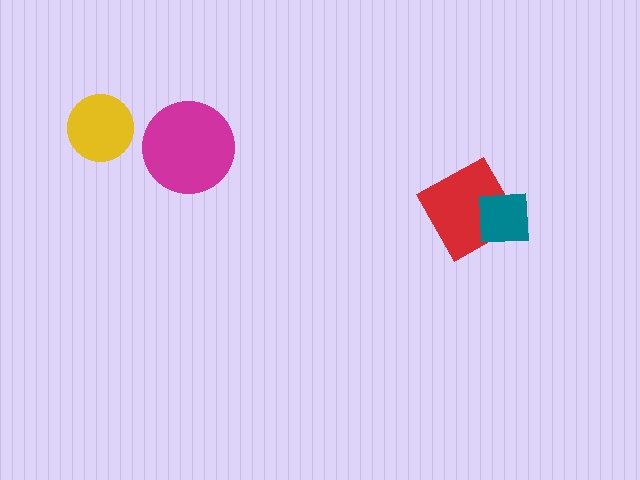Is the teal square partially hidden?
No, no other shape covers it.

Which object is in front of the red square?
The teal square is in front of the red square.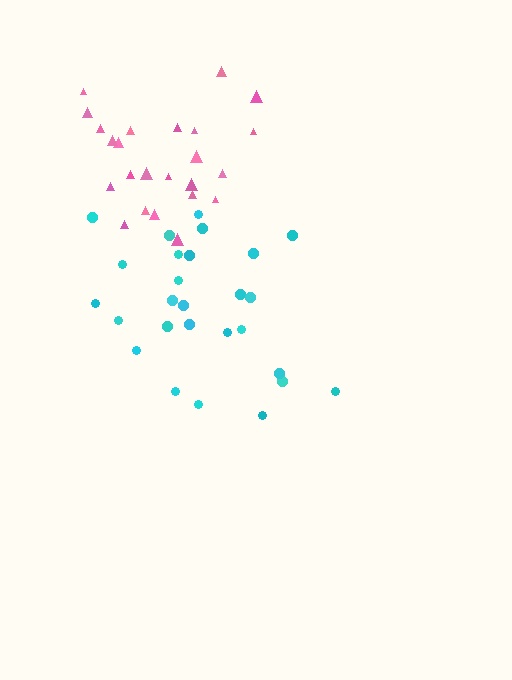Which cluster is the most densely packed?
Pink.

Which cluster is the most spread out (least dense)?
Cyan.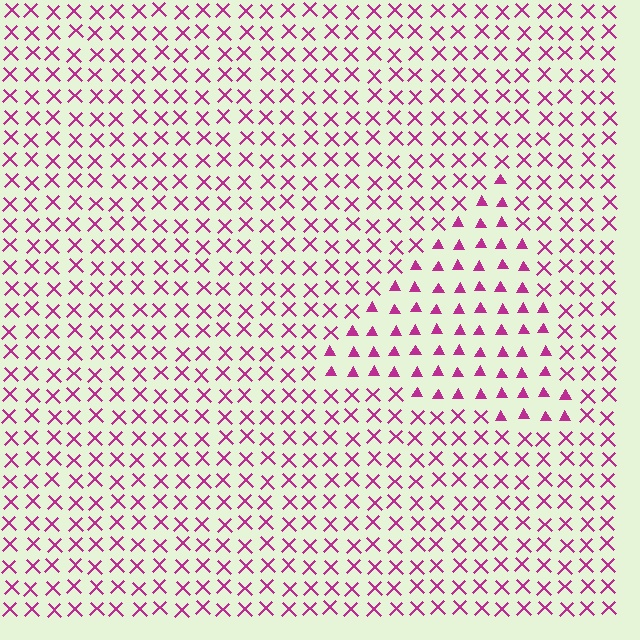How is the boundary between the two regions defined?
The boundary is defined by a change in element shape: triangles inside vs. X marks outside. All elements share the same color and spacing.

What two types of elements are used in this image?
The image uses triangles inside the triangle region and X marks outside it.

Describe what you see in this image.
The image is filled with small magenta elements arranged in a uniform grid. A triangle-shaped region contains triangles, while the surrounding area contains X marks. The boundary is defined purely by the change in element shape.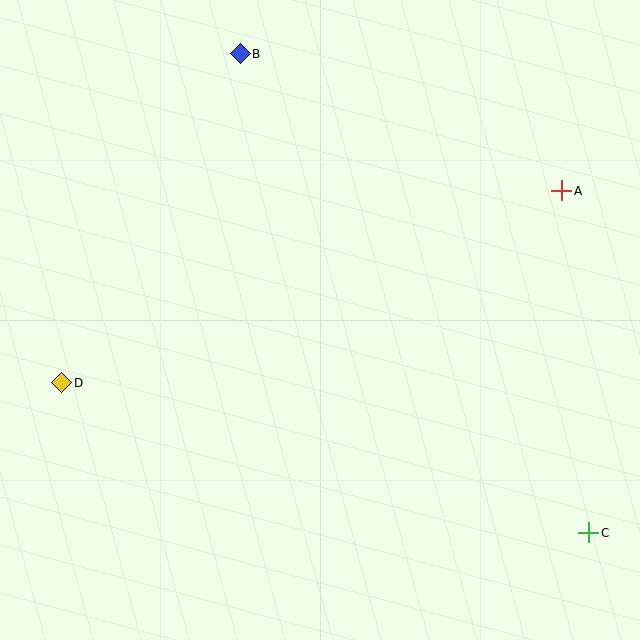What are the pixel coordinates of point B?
Point B is at (240, 54).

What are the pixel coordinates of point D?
Point D is at (62, 383).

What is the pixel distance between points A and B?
The distance between A and B is 349 pixels.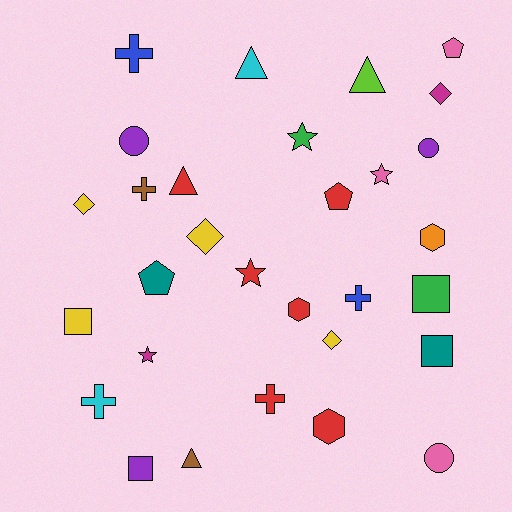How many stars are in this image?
There are 4 stars.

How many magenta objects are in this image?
There are 2 magenta objects.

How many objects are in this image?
There are 30 objects.